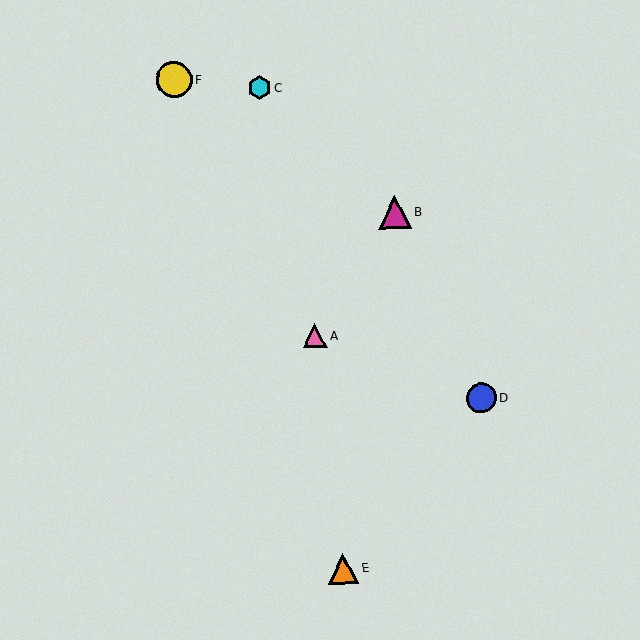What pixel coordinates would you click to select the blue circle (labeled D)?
Click at (481, 398) to select the blue circle D.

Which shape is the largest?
The yellow circle (labeled F) is the largest.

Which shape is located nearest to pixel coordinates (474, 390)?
The blue circle (labeled D) at (481, 398) is nearest to that location.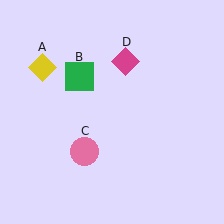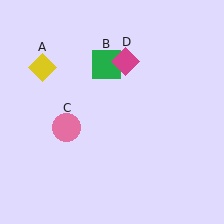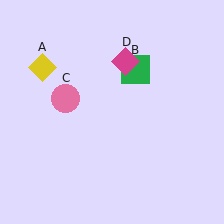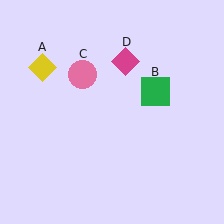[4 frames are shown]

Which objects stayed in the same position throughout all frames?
Yellow diamond (object A) and magenta diamond (object D) remained stationary.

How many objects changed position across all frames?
2 objects changed position: green square (object B), pink circle (object C).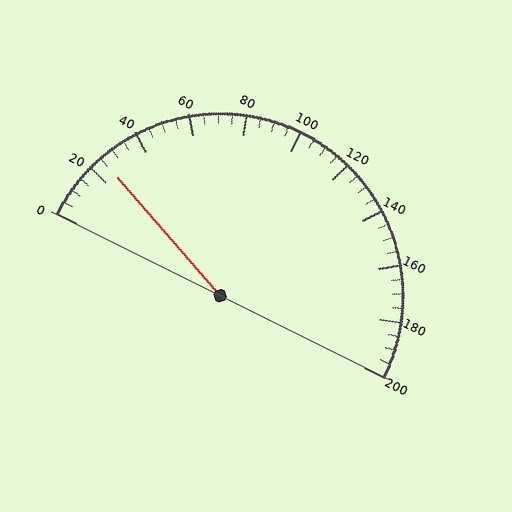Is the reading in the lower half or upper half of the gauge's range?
The reading is in the lower half of the range (0 to 200).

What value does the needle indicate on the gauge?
The needle indicates approximately 25.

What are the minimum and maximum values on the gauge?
The gauge ranges from 0 to 200.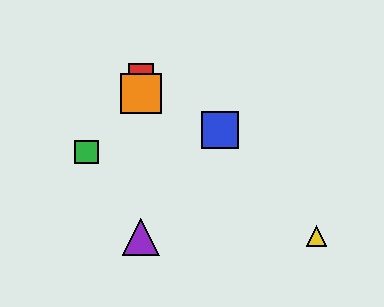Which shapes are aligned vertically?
The red square, the purple triangle, the orange square are aligned vertically.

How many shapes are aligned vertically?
3 shapes (the red square, the purple triangle, the orange square) are aligned vertically.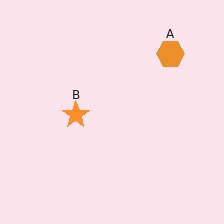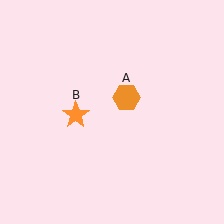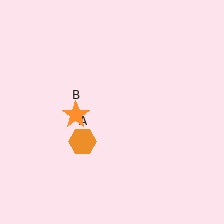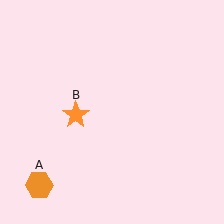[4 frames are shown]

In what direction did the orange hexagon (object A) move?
The orange hexagon (object A) moved down and to the left.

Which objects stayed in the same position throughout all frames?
Orange star (object B) remained stationary.